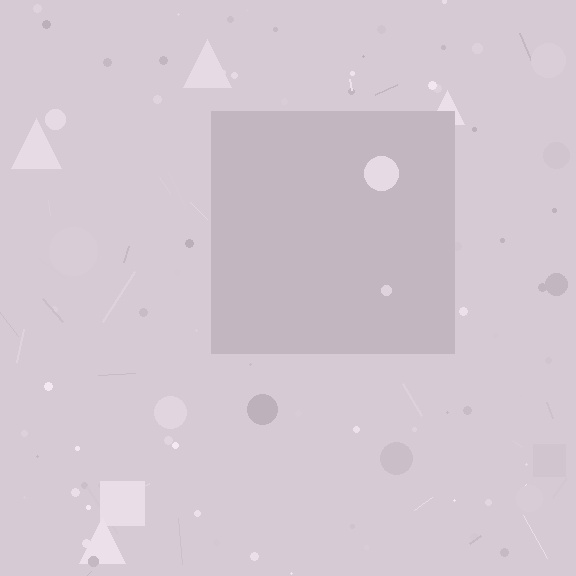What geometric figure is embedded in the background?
A square is embedded in the background.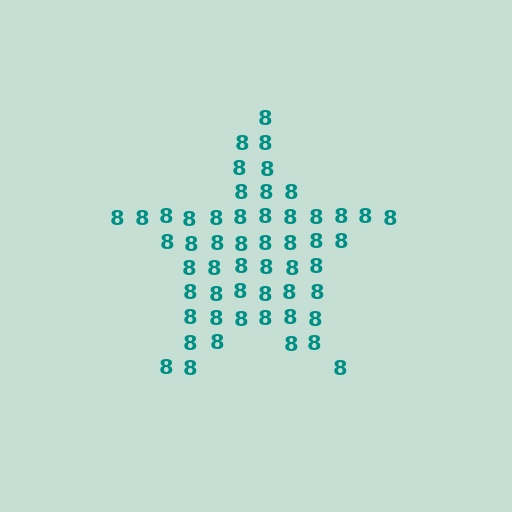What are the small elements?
The small elements are digit 8's.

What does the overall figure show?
The overall figure shows a star.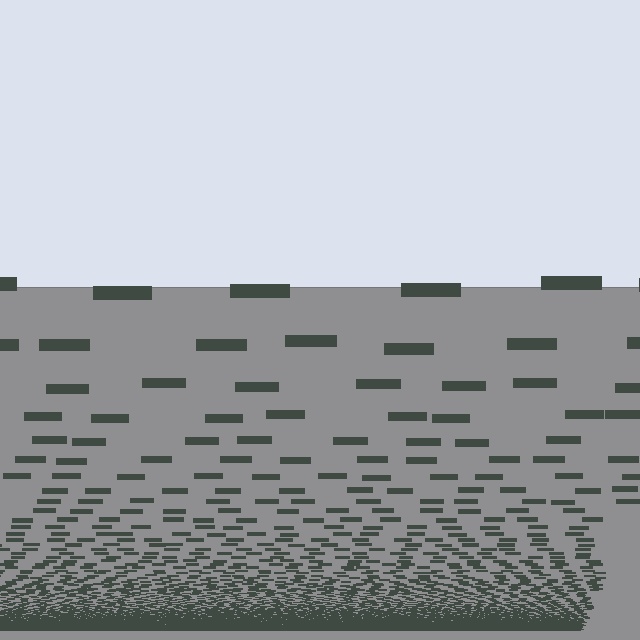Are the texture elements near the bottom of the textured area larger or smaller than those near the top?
Smaller. The gradient is inverted — elements near the bottom are smaller and denser.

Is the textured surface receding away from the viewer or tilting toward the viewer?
The surface appears to tilt toward the viewer. Texture elements get larger and sparser toward the top.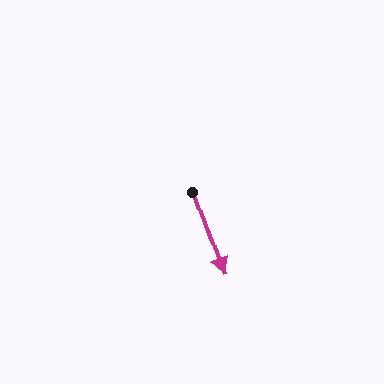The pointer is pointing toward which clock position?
Roughly 5 o'clock.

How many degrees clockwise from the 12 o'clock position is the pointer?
Approximately 160 degrees.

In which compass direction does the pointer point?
South.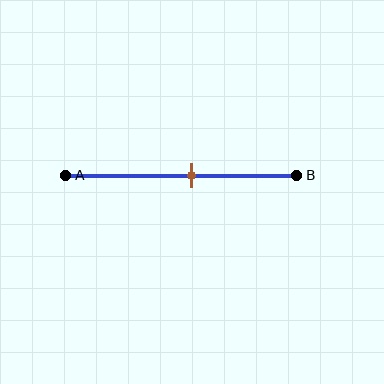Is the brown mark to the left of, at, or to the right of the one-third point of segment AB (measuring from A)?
The brown mark is to the right of the one-third point of segment AB.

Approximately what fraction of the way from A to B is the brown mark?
The brown mark is approximately 55% of the way from A to B.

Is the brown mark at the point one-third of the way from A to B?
No, the mark is at about 55% from A, not at the 33% one-third point.